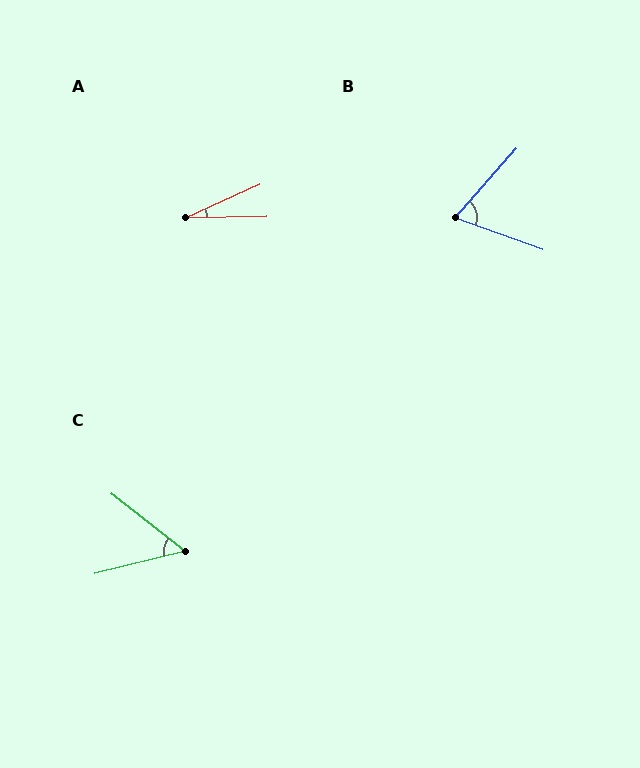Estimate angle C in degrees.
Approximately 52 degrees.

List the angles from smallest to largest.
A (23°), C (52°), B (69°).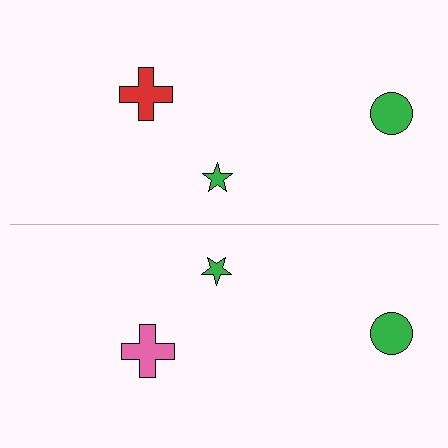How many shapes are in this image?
There are 6 shapes in this image.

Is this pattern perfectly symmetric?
No, the pattern is not perfectly symmetric. The pink cross on the bottom side breaks the symmetry — its mirror counterpart is red.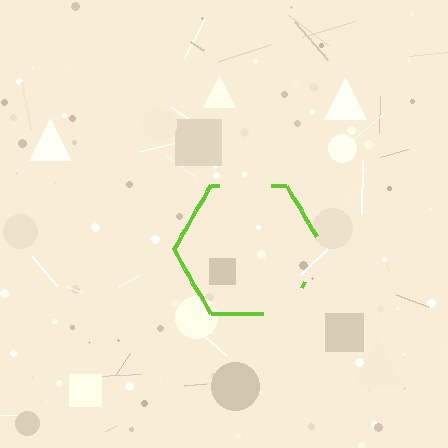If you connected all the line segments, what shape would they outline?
They would outline a hexagon.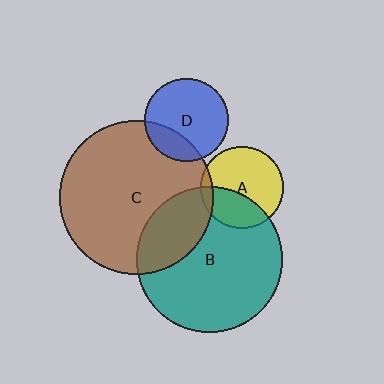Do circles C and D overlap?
Yes.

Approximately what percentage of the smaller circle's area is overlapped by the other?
Approximately 25%.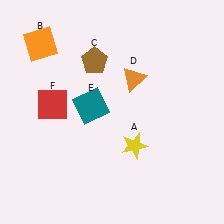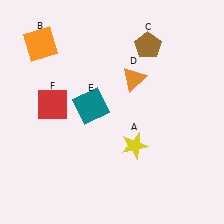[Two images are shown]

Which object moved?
The brown pentagon (C) moved right.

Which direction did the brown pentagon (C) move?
The brown pentagon (C) moved right.